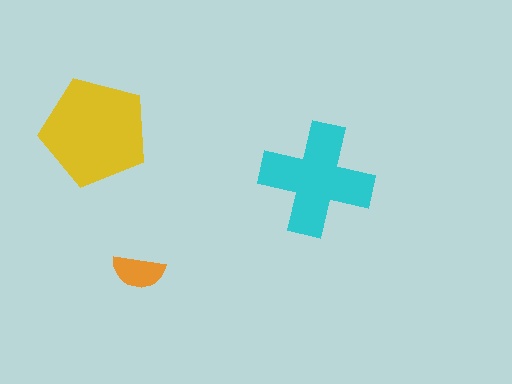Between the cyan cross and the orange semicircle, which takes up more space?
The cyan cross.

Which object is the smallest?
The orange semicircle.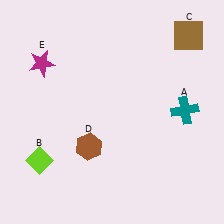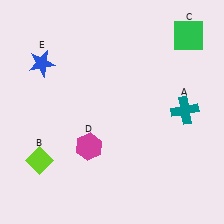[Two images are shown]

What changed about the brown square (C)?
In Image 1, C is brown. In Image 2, it changed to green.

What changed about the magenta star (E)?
In Image 1, E is magenta. In Image 2, it changed to blue.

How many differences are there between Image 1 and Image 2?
There are 3 differences between the two images.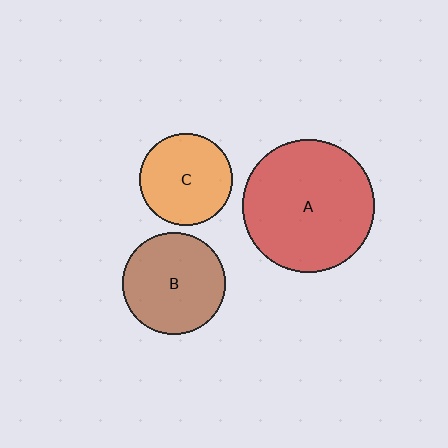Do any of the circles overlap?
No, none of the circles overlap.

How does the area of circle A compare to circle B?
Approximately 1.7 times.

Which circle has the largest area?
Circle A (red).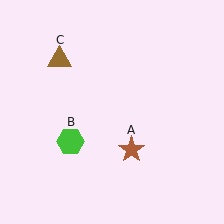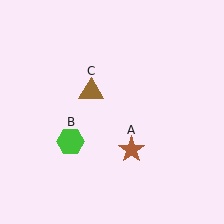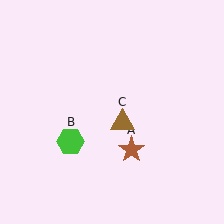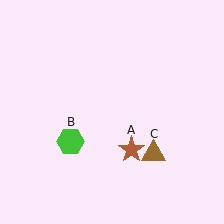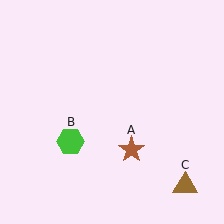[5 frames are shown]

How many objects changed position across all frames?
1 object changed position: brown triangle (object C).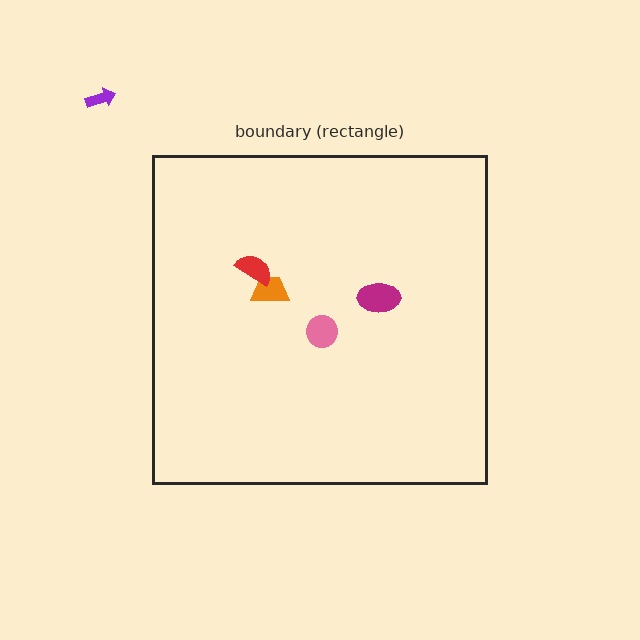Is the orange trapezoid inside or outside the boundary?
Inside.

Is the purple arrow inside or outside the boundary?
Outside.